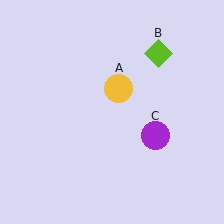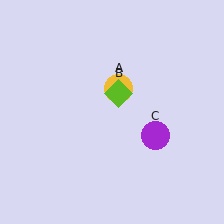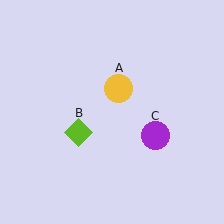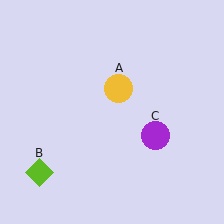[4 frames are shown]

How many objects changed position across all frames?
1 object changed position: lime diamond (object B).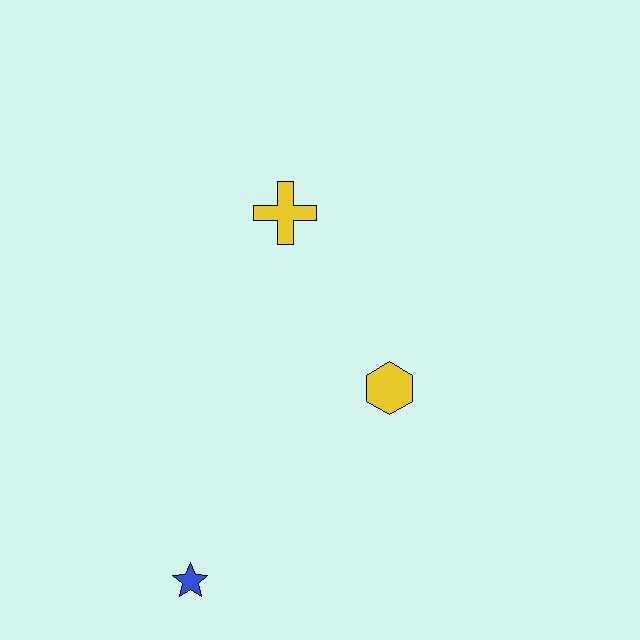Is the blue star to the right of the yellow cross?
No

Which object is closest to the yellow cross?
The yellow hexagon is closest to the yellow cross.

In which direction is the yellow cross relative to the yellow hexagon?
The yellow cross is above the yellow hexagon.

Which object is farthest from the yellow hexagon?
The blue star is farthest from the yellow hexagon.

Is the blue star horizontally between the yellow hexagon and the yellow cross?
No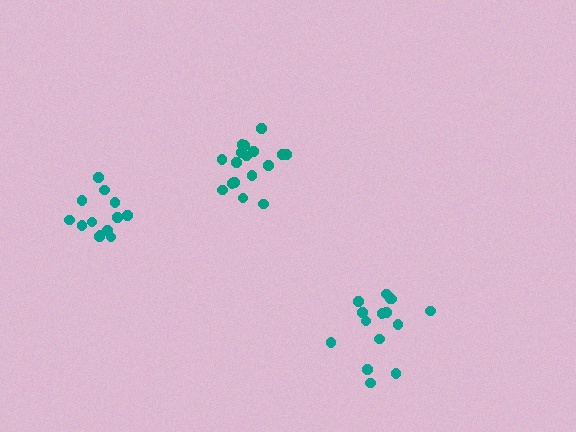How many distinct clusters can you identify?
There are 3 distinct clusters.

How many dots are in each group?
Group 1: 17 dots, Group 2: 15 dots, Group 3: 13 dots (45 total).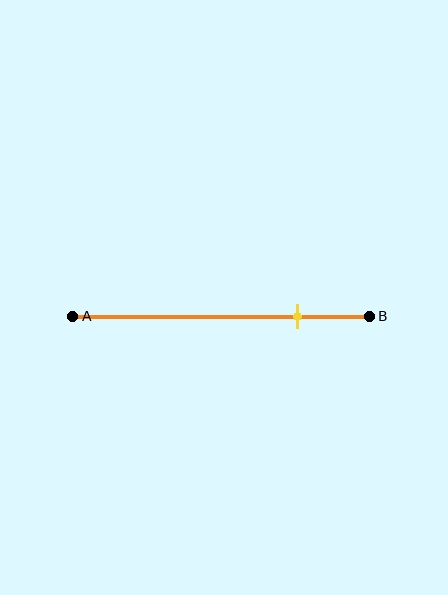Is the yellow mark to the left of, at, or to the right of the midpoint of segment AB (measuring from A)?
The yellow mark is to the right of the midpoint of segment AB.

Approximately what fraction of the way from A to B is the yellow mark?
The yellow mark is approximately 75% of the way from A to B.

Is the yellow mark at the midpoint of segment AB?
No, the mark is at about 75% from A, not at the 50% midpoint.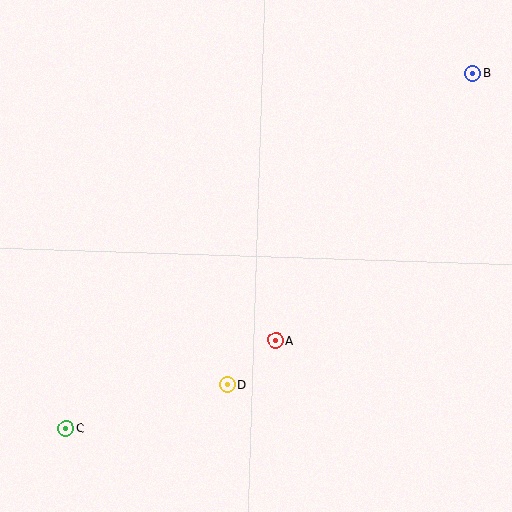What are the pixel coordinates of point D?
Point D is at (227, 384).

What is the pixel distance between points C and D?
The distance between C and D is 167 pixels.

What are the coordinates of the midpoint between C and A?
The midpoint between C and A is at (171, 384).